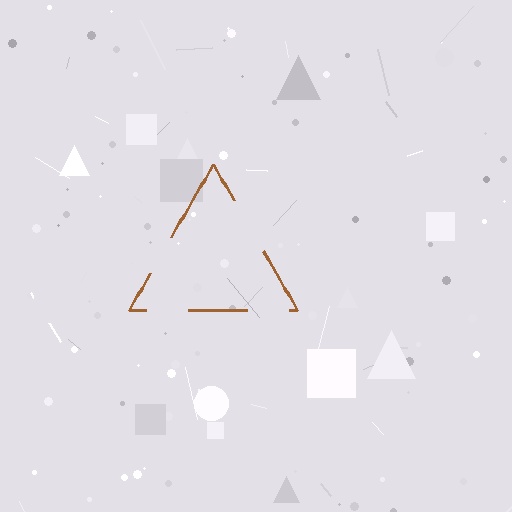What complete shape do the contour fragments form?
The contour fragments form a triangle.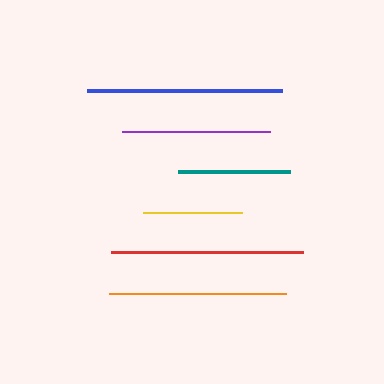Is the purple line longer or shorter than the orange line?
The orange line is longer than the purple line.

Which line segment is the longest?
The blue line is the longest at approximately 195 pixels.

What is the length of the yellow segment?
The yellow segment is approximately 99 pixels long.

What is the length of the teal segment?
The teal segment is approximately 112 pixels long.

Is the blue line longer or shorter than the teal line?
The blue line is longer than the teal line.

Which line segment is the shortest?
The yellow line is the shortest at approximately 99 pixels.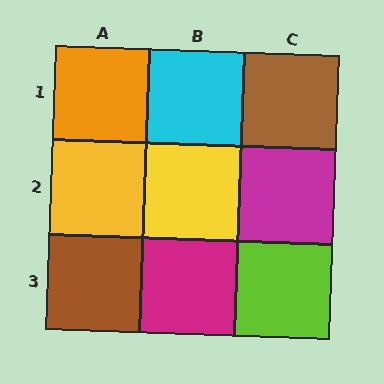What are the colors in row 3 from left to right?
Brown, magenta, lime.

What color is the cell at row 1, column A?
Orange.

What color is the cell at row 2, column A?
Yellow.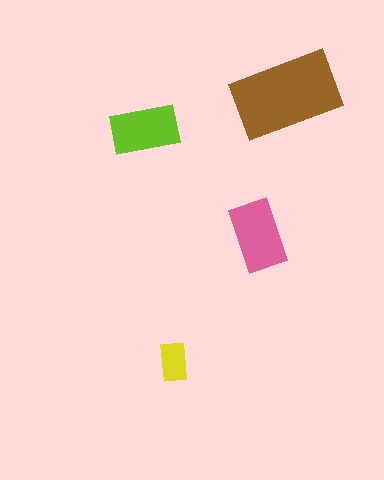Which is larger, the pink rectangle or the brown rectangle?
The brown one.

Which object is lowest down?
The yellow rectangle is bottommost.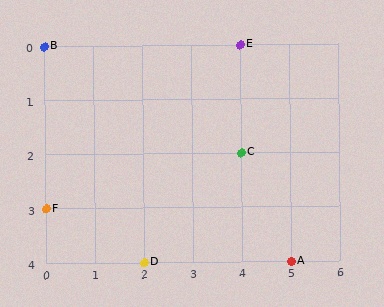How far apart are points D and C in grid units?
Points D and C are 2 columns and 2 rows apart (about 2.8 grid units diagonally).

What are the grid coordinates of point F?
Point F is at grid coordinates (0, 3).